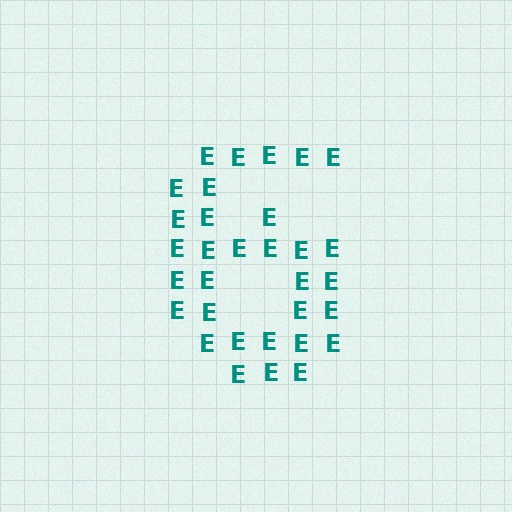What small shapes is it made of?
It is made of small letter E's.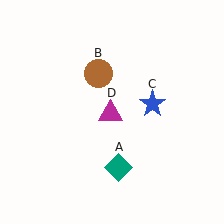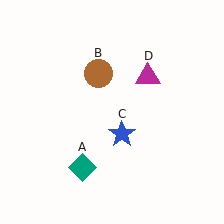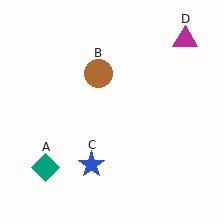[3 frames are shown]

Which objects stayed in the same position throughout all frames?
Brown circle (object B) remained stationary.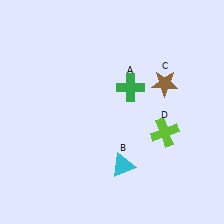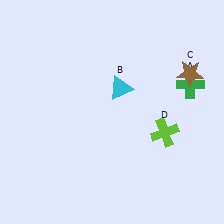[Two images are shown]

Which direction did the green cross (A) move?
The green cross (A) moved right.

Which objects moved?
The objects that moved are: the green cross (A), the cyan triangle (B), the brown star (C).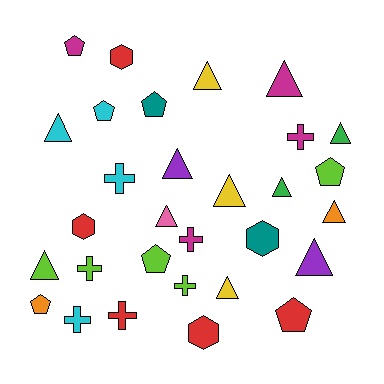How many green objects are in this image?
There are 2 green objects.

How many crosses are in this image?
There are 7 crosses.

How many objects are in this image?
There are 30 objects.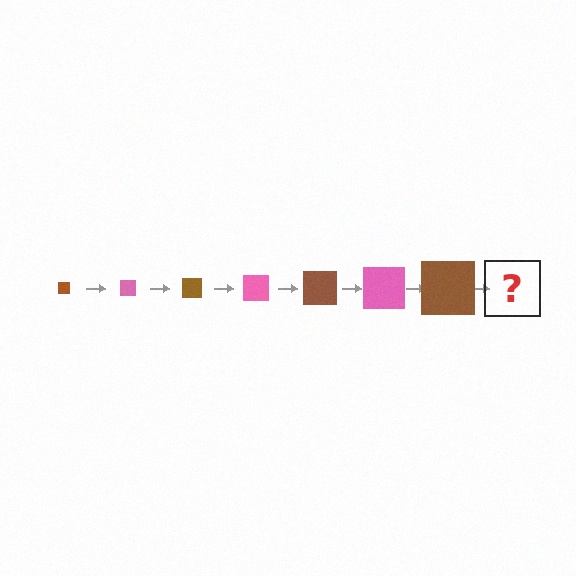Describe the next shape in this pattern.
It should be a pink square, larger than the previous one.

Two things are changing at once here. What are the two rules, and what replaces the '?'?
The two rules are that the square grows larger each step and the color cycles through brown and pink. The '?' should be a pink square, larger than the previous one.